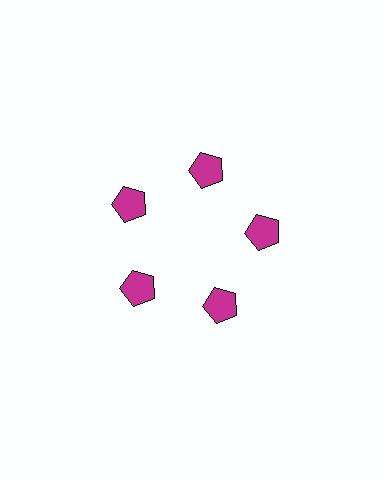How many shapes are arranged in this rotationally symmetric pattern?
There are 5 shapes, arranged in 5 groups of 1.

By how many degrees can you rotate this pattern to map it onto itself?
The pattern maps onto itself every 72 degrees of rotation.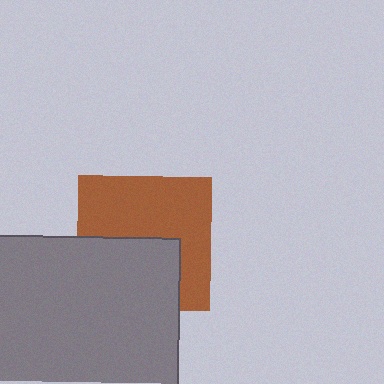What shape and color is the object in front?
The object in front is a gray rectangle.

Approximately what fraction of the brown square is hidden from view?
Roughly 43% of the brown square is hidden behind the gray rectangle.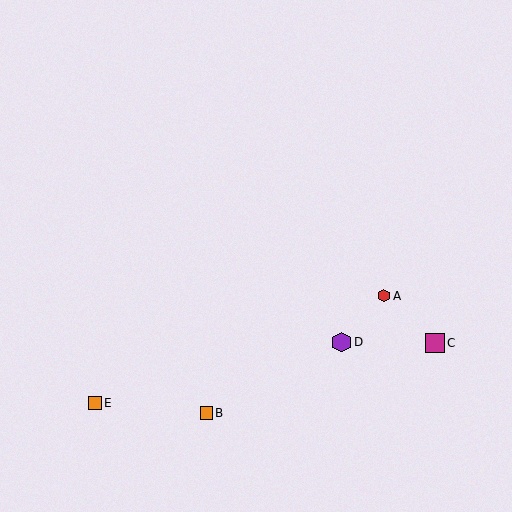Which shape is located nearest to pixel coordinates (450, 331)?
The magenta square (labeled C) at (435, 343) is nearest to that location.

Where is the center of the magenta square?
The center of the magenta square is at (435, 343).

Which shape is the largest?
The purple hexagon (labeled D) is the largest.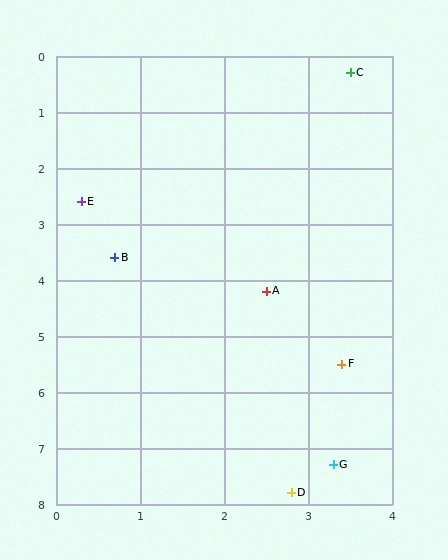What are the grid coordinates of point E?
Point E is at approximately (0.3, 2.6).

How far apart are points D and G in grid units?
Points D and G are about 0.7 grid units apart.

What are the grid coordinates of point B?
Point B is at approximately (0.7, 3.6).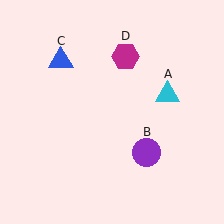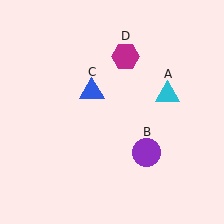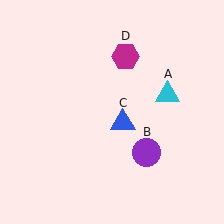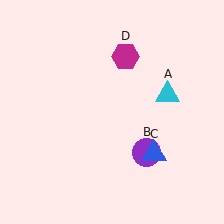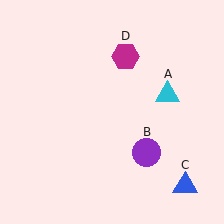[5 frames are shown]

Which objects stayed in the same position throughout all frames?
Cyan triangle (object A) and purple circle (object B) and magenta hexagon (object D) remained stationary.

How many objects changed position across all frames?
1 object changed position: blue triangle (object C).